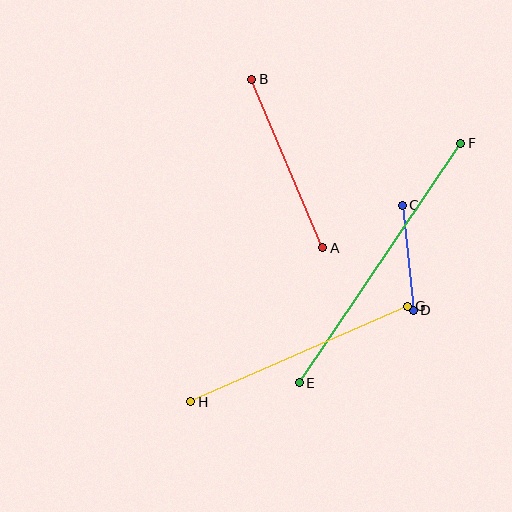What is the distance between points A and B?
The distance is approximately 183 pixels.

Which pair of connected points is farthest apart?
Points E and F are farthest apart.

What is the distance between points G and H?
The distance is approximately 237 pixels.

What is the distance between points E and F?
The distance is approximately 289 pixels.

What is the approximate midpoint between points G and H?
The midpoint is at approximately (299, 354) pixels.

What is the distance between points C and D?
The distance is approximately 105 pixels.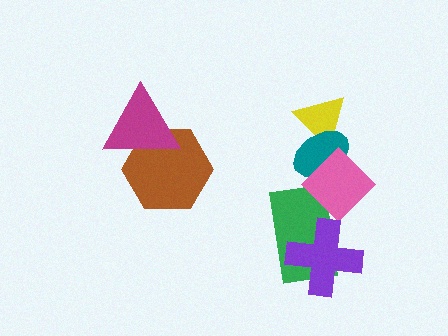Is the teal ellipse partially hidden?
Yes, it is partially covered by another shape.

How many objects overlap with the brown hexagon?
1 object overlaps with the brown hexagon.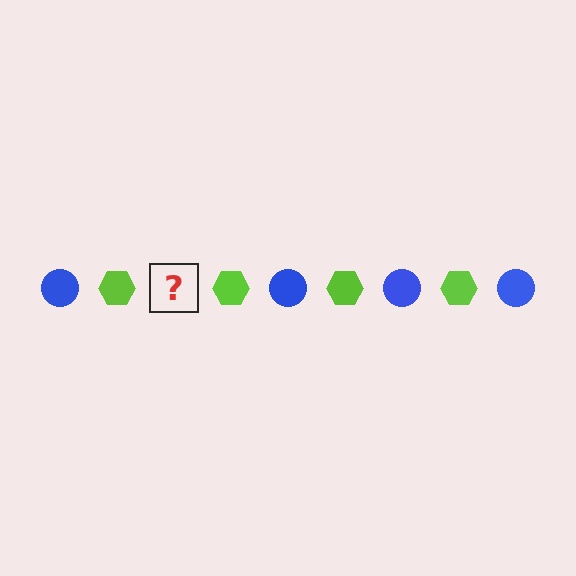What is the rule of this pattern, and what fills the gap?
The rule is that the pattern alternates between blue circle and lime hexagon. The gap should be filled with a blue circle.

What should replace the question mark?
The question mark should be replaced with a blue circle.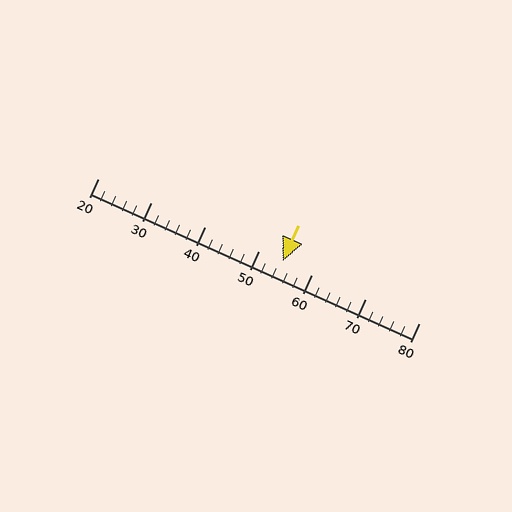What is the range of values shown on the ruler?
The ruler shows values from 20 to 80.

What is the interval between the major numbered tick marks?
The major tick marks are spaced 10 units apart.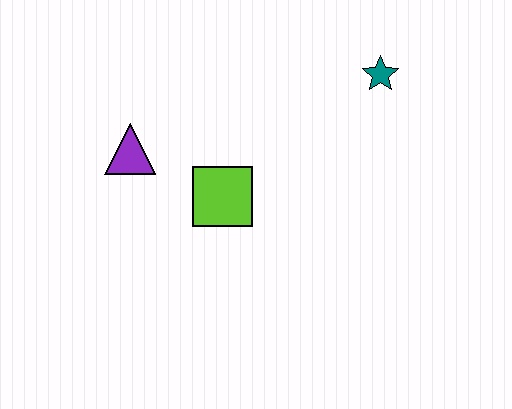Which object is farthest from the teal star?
The purple triangle is farthest from the teal star.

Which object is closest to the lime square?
The purple triangle is closest to the lime square.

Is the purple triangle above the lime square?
Yes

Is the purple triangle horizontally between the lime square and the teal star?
No